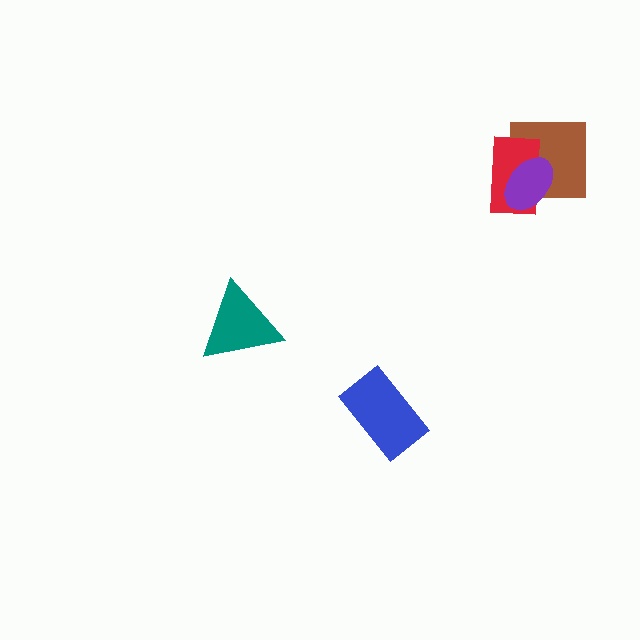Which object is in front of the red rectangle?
The purple ellipse is in front of the red rectangle.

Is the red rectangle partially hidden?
Yes, it is partially covered by another shape.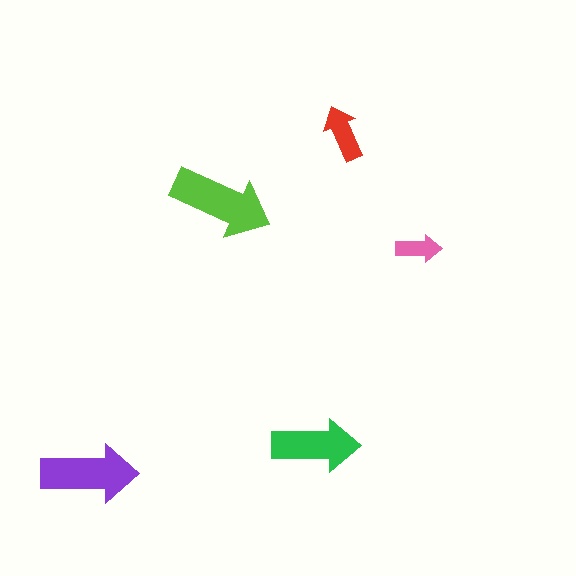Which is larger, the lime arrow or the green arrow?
The lime one.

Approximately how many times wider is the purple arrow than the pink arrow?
About 2 times wider.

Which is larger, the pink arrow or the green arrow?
The green one.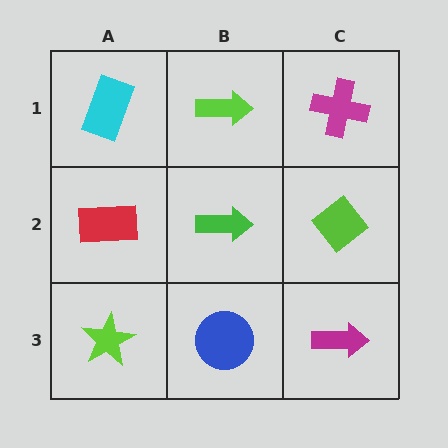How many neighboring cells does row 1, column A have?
2.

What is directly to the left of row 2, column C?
A green arrow.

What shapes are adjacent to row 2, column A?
A cyan rectangle (row 1, column A), a lime star (row 3, column A), a green arrow (row 2, column B).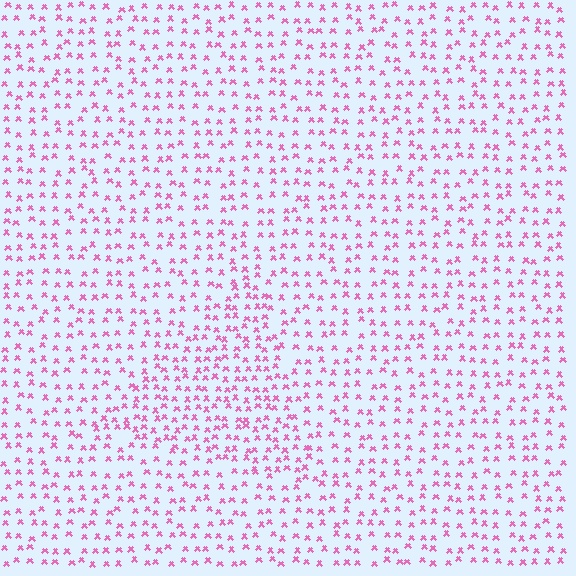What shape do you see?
I see a triangle.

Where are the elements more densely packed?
The elements are more densely packed inside the triangle boundary.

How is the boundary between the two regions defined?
The boundary is defined by a change in element density (approximately 1.6x ratio). All elements are the same color, size, and shape.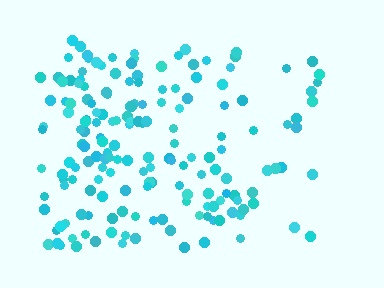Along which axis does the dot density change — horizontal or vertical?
Horizontal.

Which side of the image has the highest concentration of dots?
The left.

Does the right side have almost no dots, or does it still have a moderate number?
Still a moderate number, just noticeably fewer than the left.